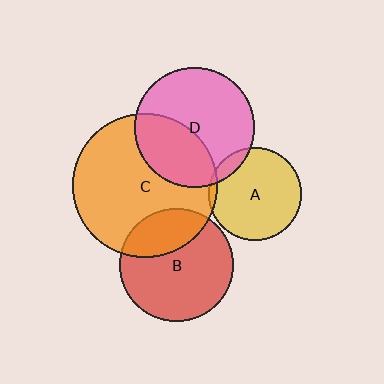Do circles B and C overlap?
Yes.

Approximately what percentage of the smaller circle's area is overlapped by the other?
Approximately 30%.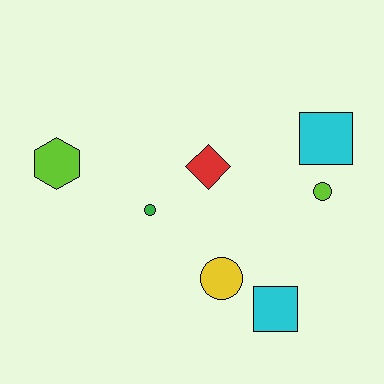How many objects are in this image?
There are 7 objects.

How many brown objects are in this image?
There are no brown objects.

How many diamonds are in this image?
There is 1 diamond.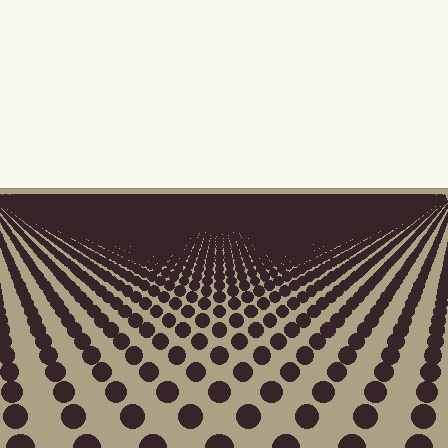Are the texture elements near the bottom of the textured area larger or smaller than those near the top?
Larger. Near the bottom, elements are closer to the viewer and appear at a bigger on-screen size.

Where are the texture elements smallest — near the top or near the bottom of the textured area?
Near the top.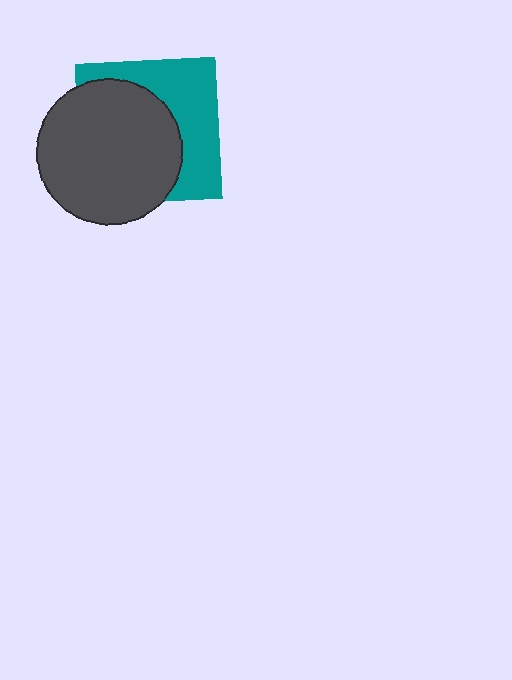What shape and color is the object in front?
The object in front is a dark gray circle.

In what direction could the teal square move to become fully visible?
The teal square could move right. That would shift it out from behind the dark gray circle entirely.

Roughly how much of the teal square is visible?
A small part of it is visible (roughly 42%).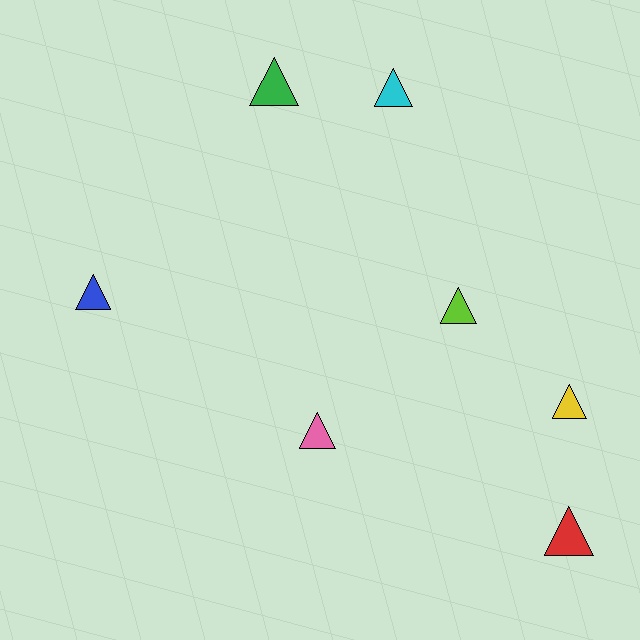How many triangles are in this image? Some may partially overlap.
There are 7 triangles.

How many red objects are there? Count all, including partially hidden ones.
There is 1 red object.